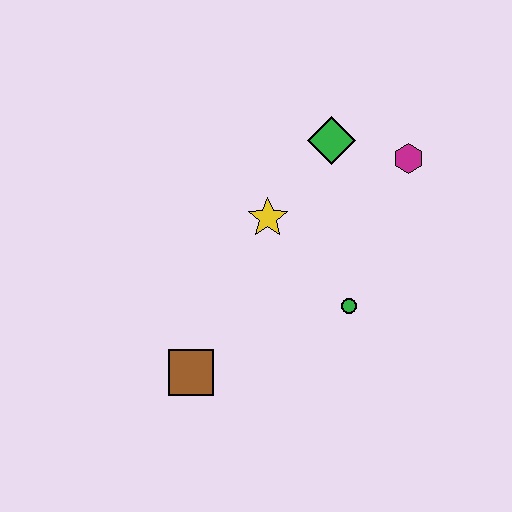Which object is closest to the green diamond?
The magenta hexagon is closest to the green diamond.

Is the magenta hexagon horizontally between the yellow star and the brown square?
No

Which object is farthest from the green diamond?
The brown square is farthest from the green diamond.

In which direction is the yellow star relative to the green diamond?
The yellow star is below the green diamond.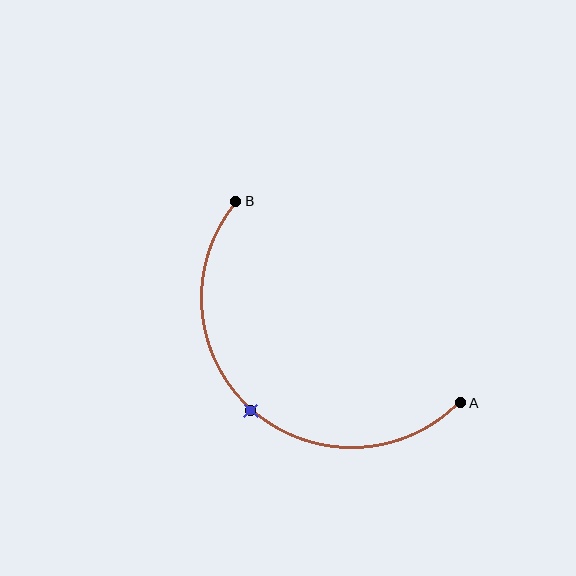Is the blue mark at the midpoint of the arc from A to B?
Yes. The blue mark lies on the arc at equal arc-length from both A and B — it is the arc midpoint.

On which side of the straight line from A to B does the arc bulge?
The arc bulges below and to the left of the straight line connecting A and B.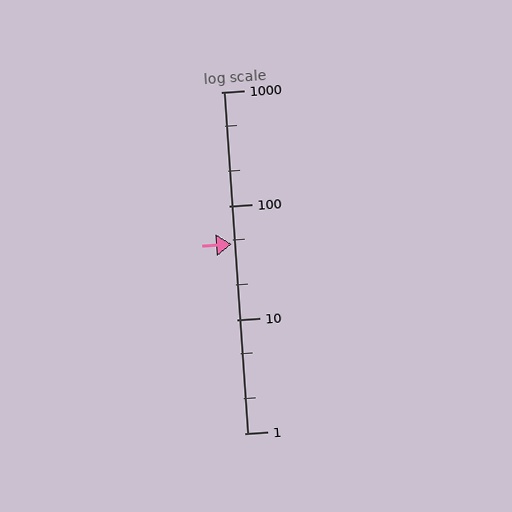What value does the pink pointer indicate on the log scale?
The pointer indicates approximately 46.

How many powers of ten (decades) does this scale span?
The scale spans 3 decades, from 1 to 1000.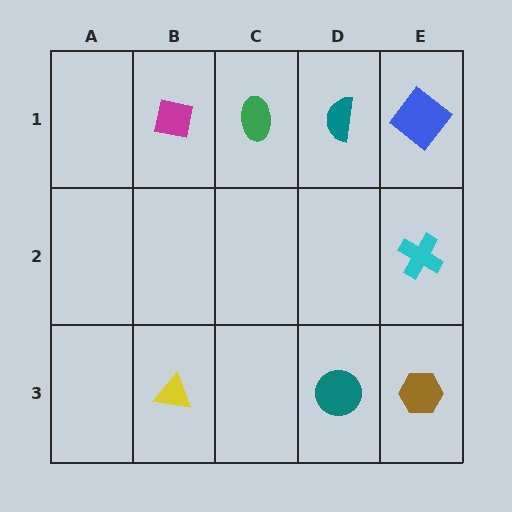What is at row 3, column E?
A brown hexagon.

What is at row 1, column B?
A magenta square.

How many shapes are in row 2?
1 shape.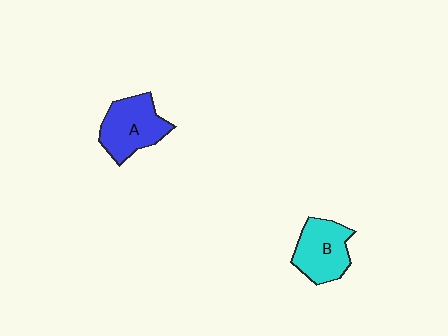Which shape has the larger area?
Shape A (blue).